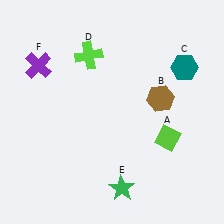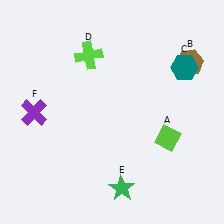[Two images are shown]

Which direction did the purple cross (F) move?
The purple cross (F) moved down.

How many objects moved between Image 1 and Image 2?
2 objects moved between the two images.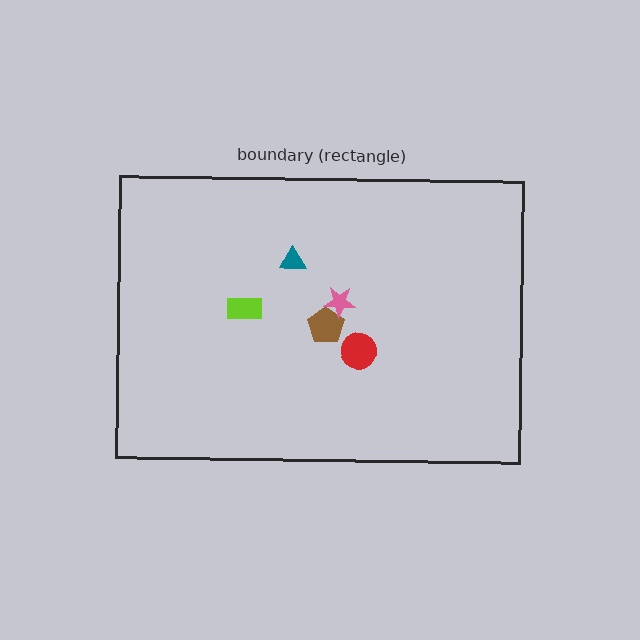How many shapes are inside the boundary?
5 inside, 0 outside.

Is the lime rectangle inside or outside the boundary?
Inside.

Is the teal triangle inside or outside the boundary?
Inside.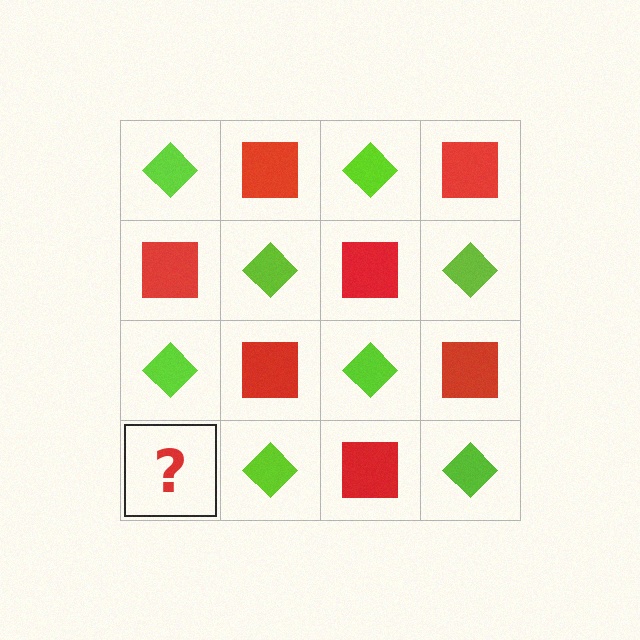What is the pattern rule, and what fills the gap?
The rule is that it alternates lime diamond and red square in a checkerboard pattern. The gap should be filled with a red square.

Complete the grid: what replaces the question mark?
The question mark should be replaced with a red square.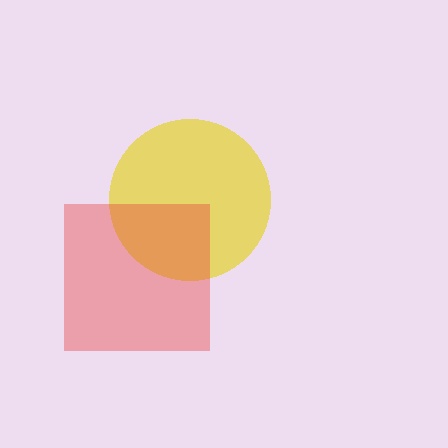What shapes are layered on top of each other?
The layered shapes are: a yellow circle, a red square.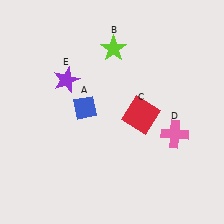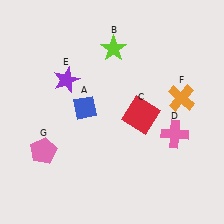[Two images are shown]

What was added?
An orange cross (F), a pink pentagon (G) were added in Image 2.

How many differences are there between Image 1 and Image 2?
There are 2 differences between the two images.